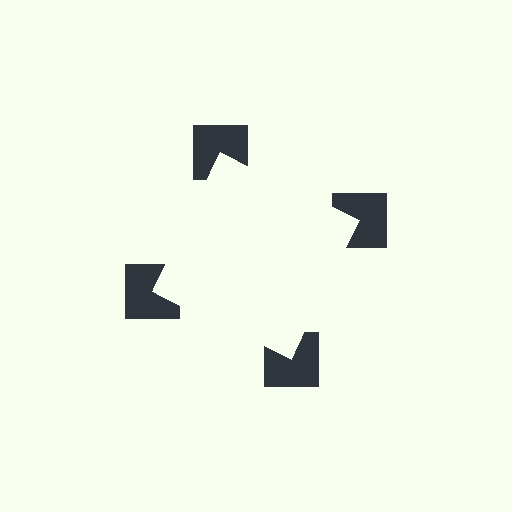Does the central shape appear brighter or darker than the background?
It typically appears slightly brighter than the background, even though no actual brightness change is drawn.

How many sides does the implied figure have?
4 sides.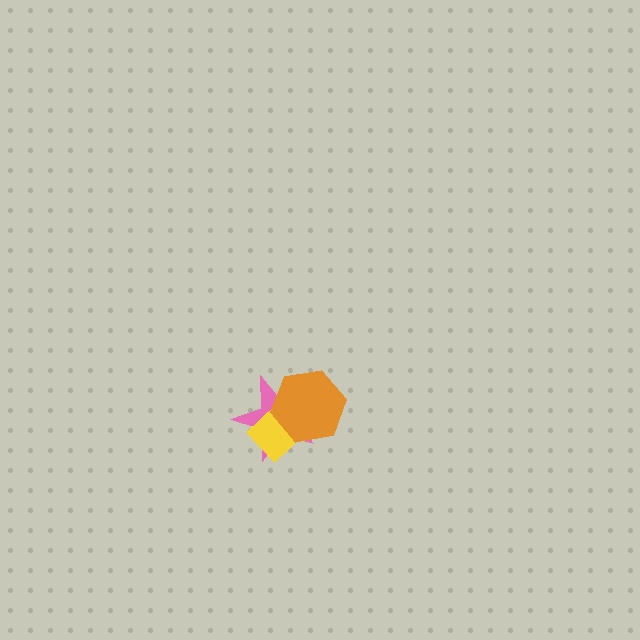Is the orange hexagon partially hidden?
No, no other shape covers it.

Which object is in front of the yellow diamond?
The orange hexagon is in front of the yellow diamond.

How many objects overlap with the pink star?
2 objects overlap with the pink star.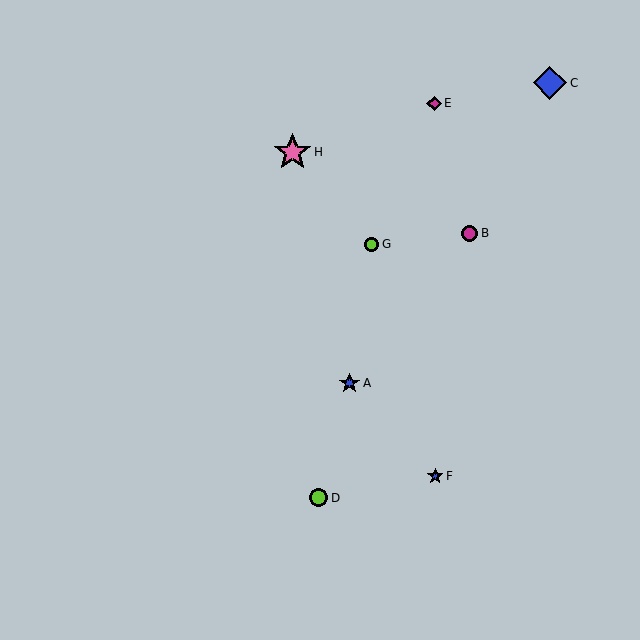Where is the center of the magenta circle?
The center of the magenta circle is at (470, 233).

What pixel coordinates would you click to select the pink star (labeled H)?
Click at (293, 152) to select the pink star H.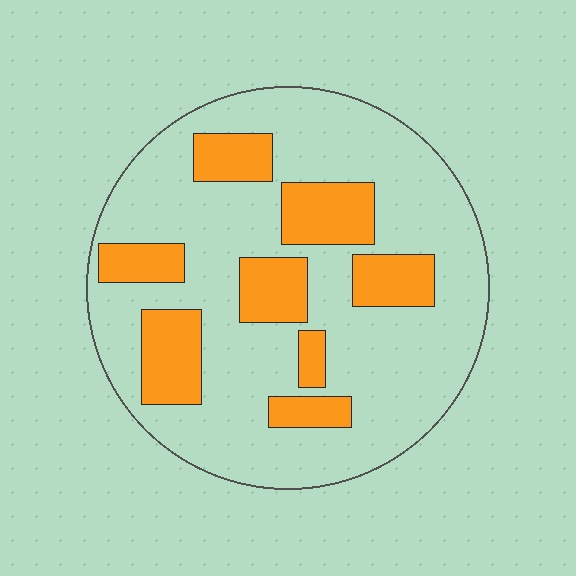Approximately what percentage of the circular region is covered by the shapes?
Approximately 25%.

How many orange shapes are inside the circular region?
8.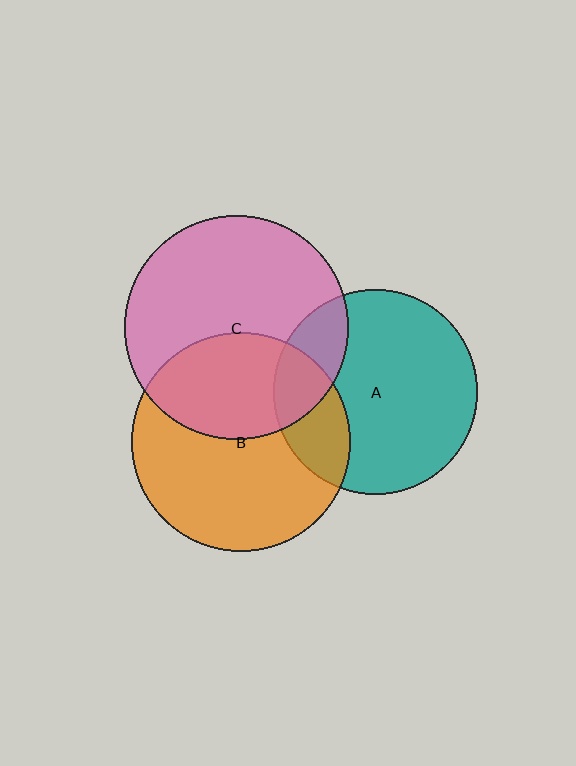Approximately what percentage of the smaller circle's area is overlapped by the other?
Approximately 20%.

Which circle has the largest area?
Circle C (pink).